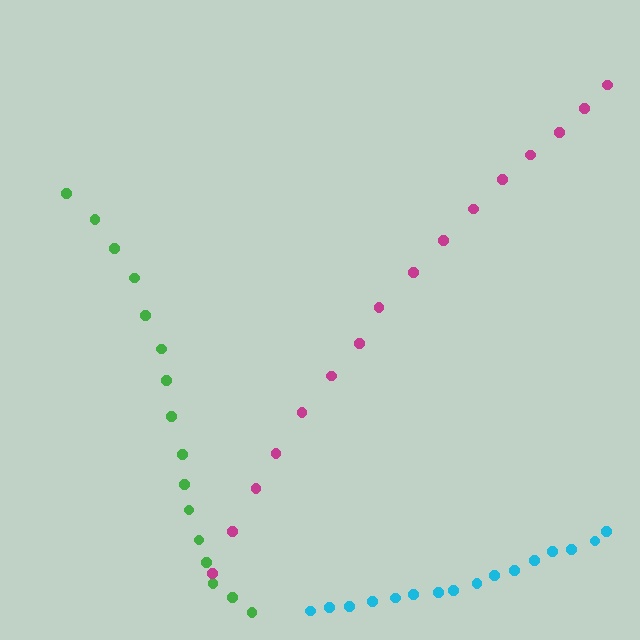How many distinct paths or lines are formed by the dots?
There are 3 distinct paths.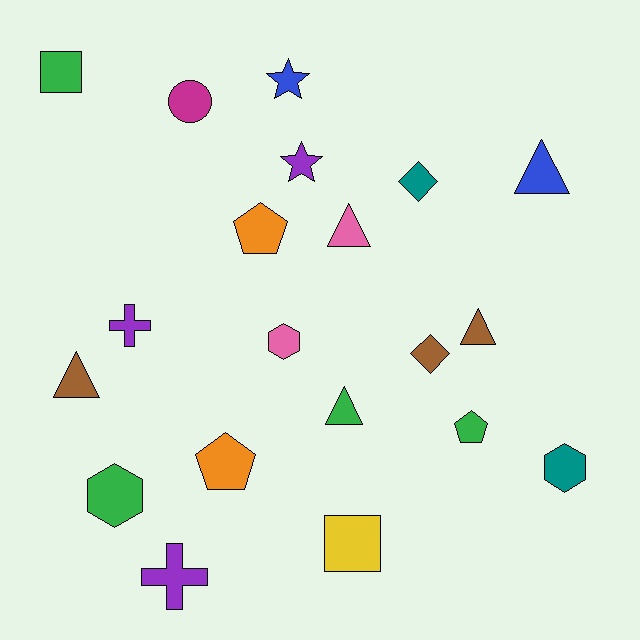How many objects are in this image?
There are 20 objects.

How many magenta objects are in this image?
There is 1 magenta object.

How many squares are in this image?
There are 2 squares.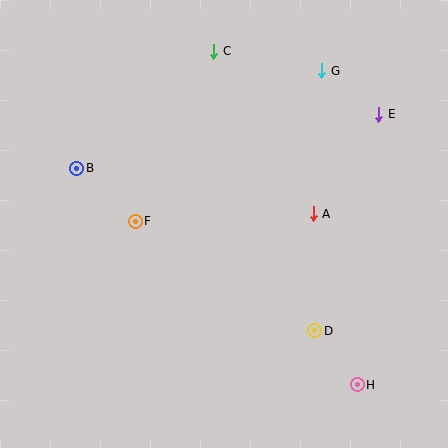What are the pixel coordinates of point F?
Point F is at (135, 221).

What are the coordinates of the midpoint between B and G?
The midpoint between B and G is at (199, 120).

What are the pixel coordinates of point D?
Point D is at (315, 331).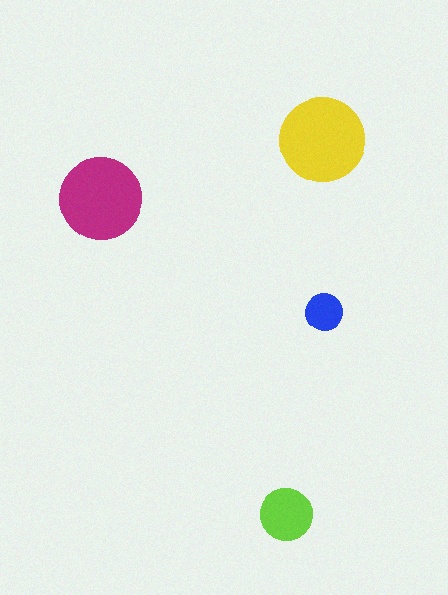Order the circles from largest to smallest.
the yellow one, the magenta one, the lime one, the blue one.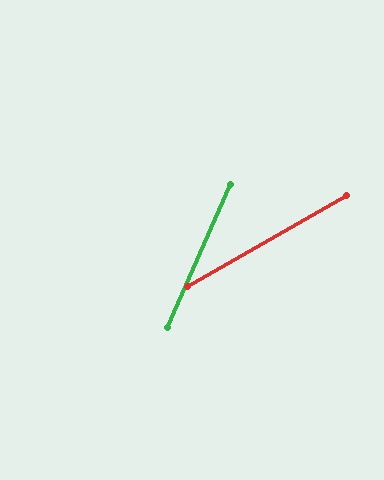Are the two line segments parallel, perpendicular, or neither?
Neither parallel nor perpendicular — they differ by about 36°.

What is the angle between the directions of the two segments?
Approximately 36 degrees.